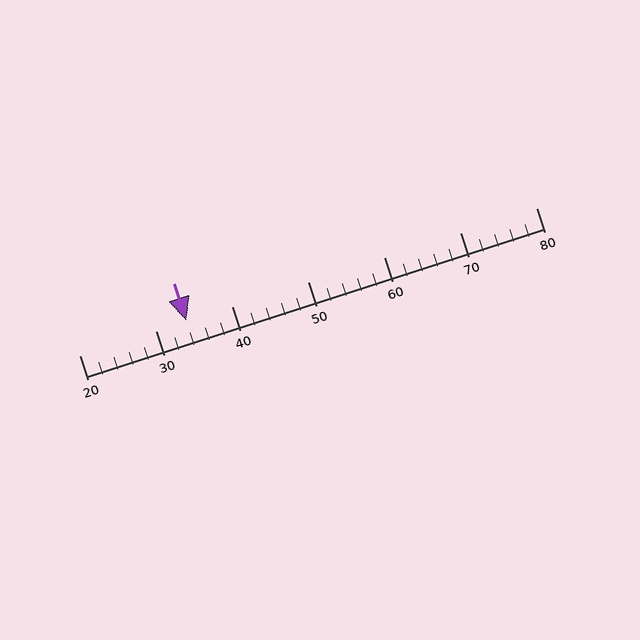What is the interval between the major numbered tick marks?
The major tick marks are spaced 10 units apart.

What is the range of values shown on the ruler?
The ruler shows values from 20 to 80.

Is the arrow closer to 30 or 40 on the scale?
The arrow is closer to 30.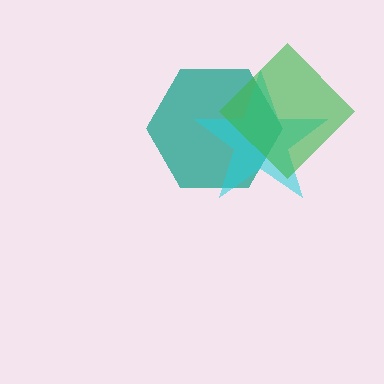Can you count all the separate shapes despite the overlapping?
Yes, there are 3 separate shapes.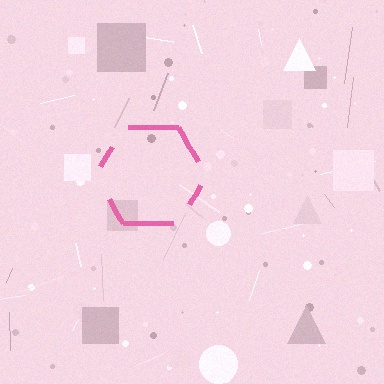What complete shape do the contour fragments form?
The contour fragments form a hexagon.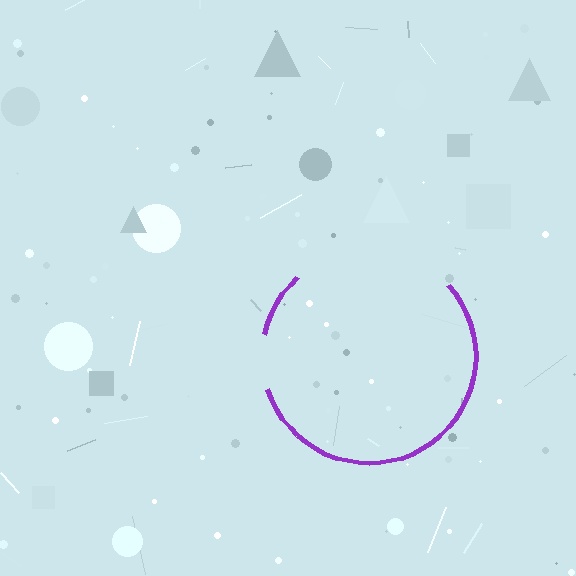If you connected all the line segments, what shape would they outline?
They would outline a circle.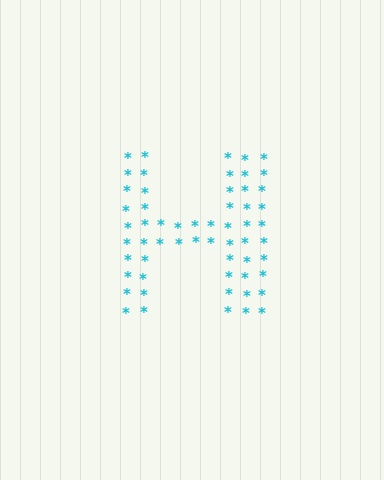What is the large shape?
The large shape is the letter H.